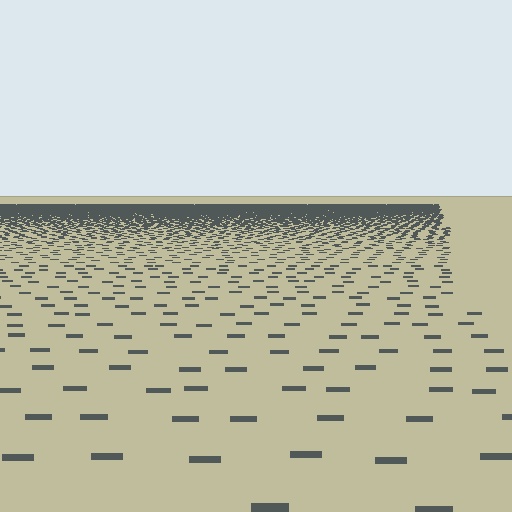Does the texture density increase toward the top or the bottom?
Density increases toward the top.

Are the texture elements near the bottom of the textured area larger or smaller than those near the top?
Larger. Near the bottom, elements are closer to the viewer and appear at a bigger on-screen size.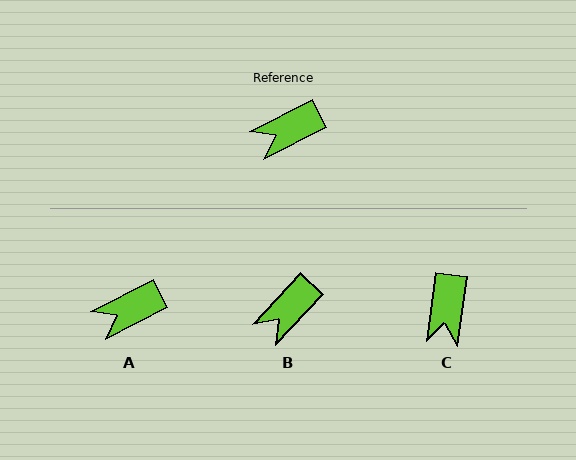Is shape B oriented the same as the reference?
No, it is off by about 20 degrees.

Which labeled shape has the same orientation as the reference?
A.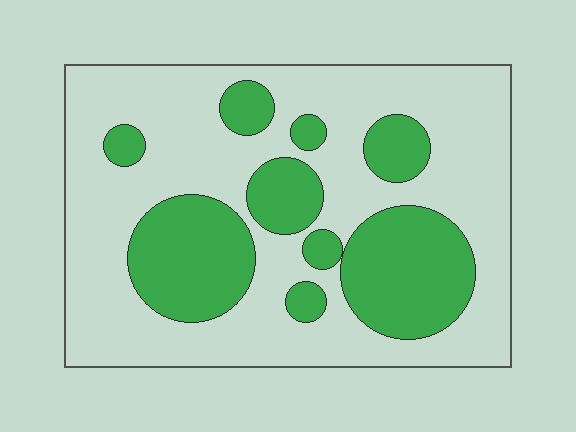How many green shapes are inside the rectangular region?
9.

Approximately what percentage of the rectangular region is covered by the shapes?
Approximately 30%.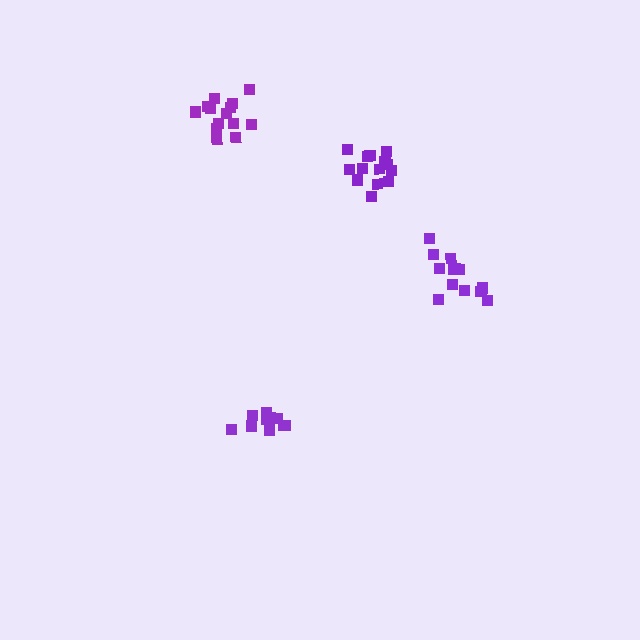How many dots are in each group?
Group 1: 13 dots, Group 2: 10 dots, Group 3: 15 dots, Group 4: 14 dots (52 total).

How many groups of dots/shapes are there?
There are 4 groups.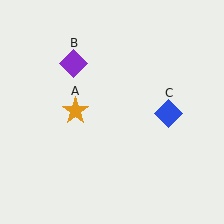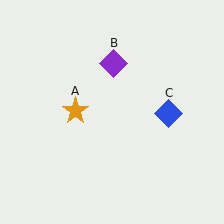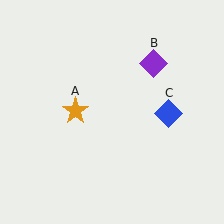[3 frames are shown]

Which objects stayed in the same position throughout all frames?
Orange star (object A) and blue diamond (object C) remained stationary.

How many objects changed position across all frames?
1 object changed position: purple diamond (object B).